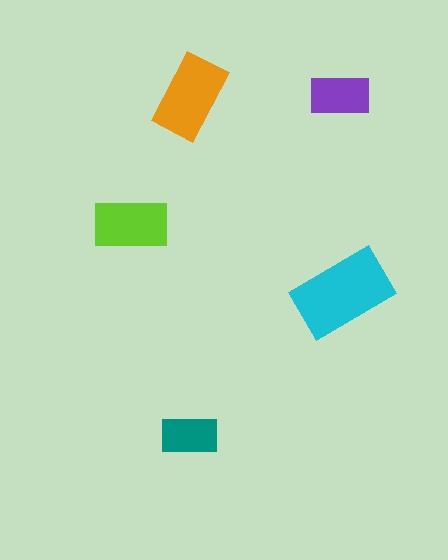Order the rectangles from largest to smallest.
the cyan one, the orange one, the lime one, the purple one, the teal one.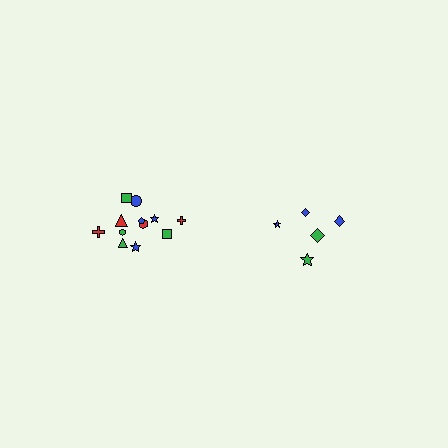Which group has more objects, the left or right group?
The left group.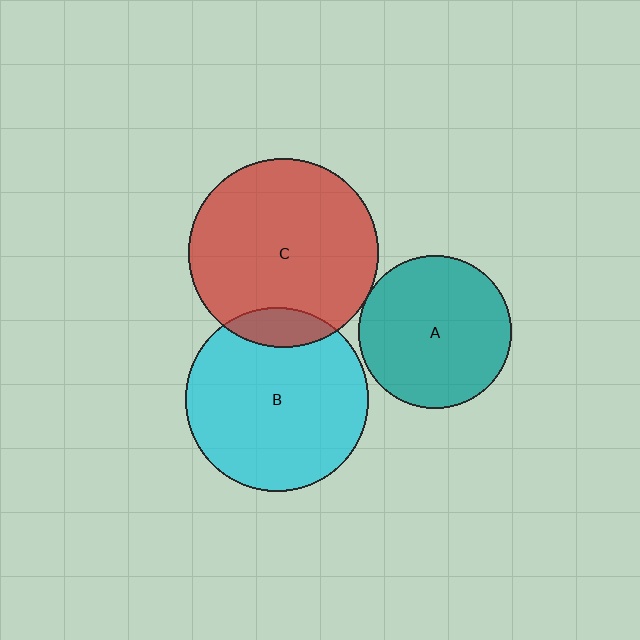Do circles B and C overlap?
Yes.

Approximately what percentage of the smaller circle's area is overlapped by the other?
Approximately 10%.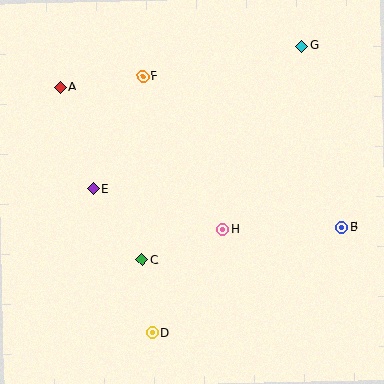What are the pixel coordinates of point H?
Point H is at (222, 229).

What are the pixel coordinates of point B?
Point B is at (341, 227).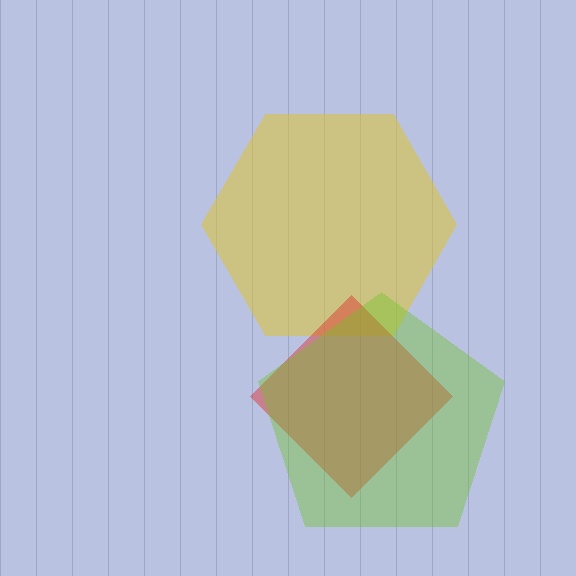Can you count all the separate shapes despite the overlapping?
Yes, there are 3 separate shapes.